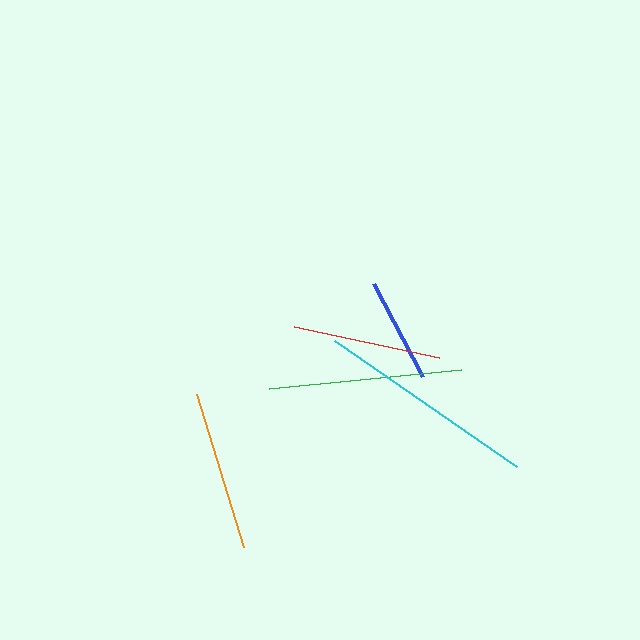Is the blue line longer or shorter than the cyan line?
The cyan line is longer than the blue line.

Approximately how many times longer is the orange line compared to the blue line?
The orange line is approximately 1.5 times the length of the blue line.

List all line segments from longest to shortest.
From longest to shortest: cyan, green, orange, red, blue.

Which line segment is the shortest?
The blue line is the shortest at approximately 106 pixels.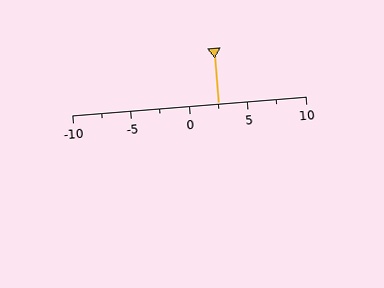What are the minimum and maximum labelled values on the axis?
The axis runs from -10 to 10.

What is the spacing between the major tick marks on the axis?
The major ticks are spaced 5 apart.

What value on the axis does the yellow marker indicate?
The marker indicates approximately 2.5.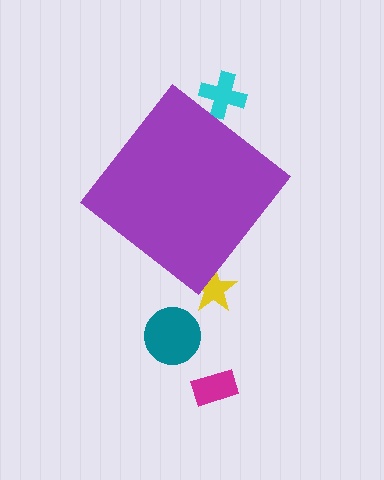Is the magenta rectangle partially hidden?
No, the magenta rectangle is fully visible.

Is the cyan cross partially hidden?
Yes, the cyan cross is partially hidden behind the purple diamond.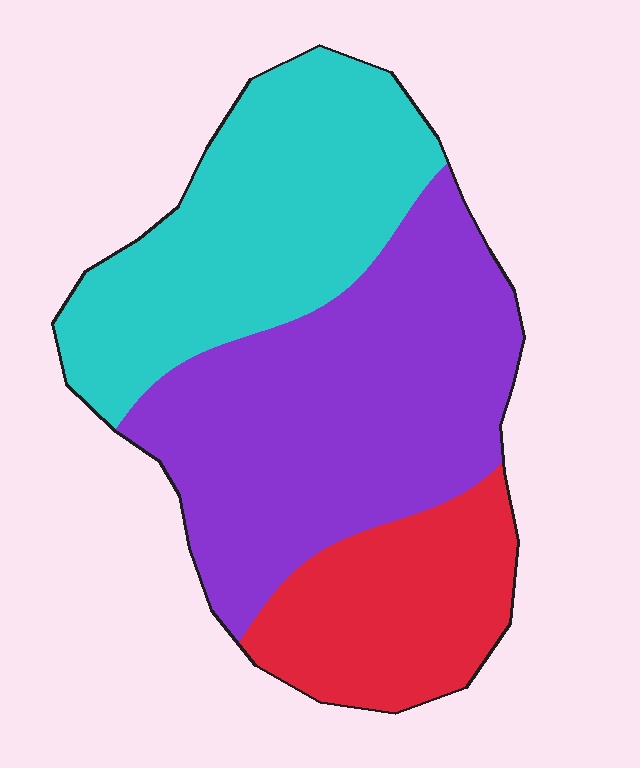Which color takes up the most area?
Purple, at roughly 45%.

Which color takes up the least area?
Red, at roughly 20%.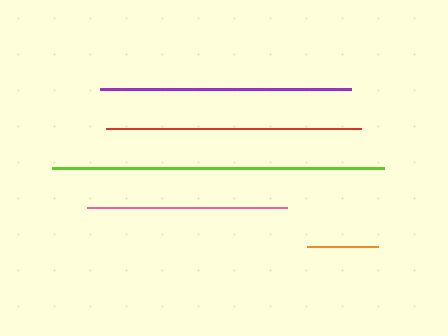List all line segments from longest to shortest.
From longest to shortest: lime, red, purple, pink, orange.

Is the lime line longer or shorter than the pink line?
The lime line is longer than the pink line.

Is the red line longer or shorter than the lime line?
The lime line is longer than the red line.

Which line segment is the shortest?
The orange line is the shortest at approximately 71 pixels.